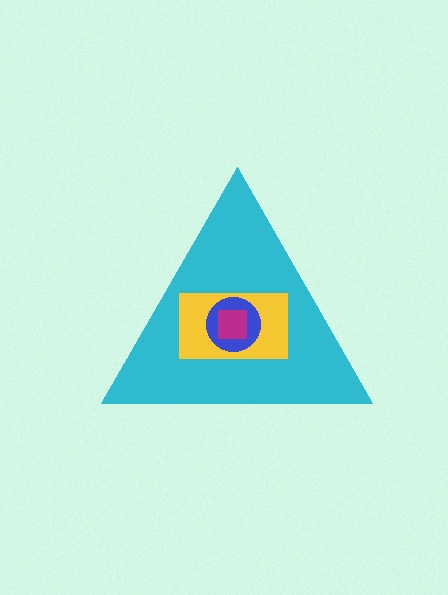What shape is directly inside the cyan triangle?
The yellow rectangle.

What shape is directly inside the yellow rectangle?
The blue circle.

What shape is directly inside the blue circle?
The magenta square.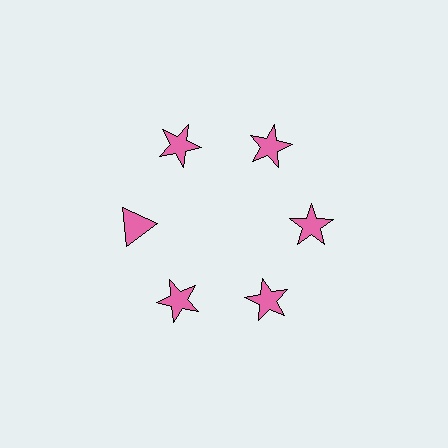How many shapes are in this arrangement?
There are 6 shapes arranged in a ring pattern.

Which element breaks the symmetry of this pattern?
The pink triangle at roughly the 9 o'clock position breaks the symmetry. All other shapes are pink stars.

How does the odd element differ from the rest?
It has a different shape: triangle instead of star.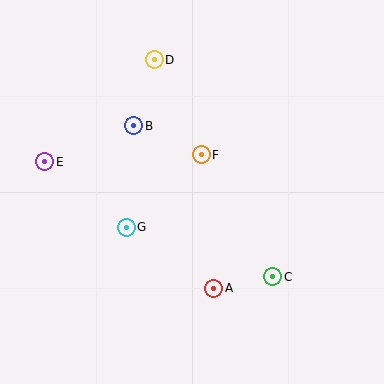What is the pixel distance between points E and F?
The distance between E and F is 157 pixels.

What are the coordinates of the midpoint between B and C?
The midpoint between B and C is at (203, 201).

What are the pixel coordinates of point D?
Point D is at (154, 60).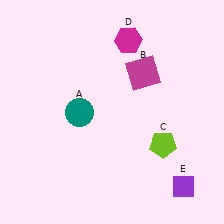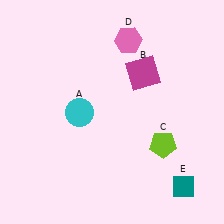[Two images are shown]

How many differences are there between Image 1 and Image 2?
There are 3 differences between the two images.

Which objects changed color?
A changed from teal to cyan. D changed from magenta to pink. E changed from purple to teal.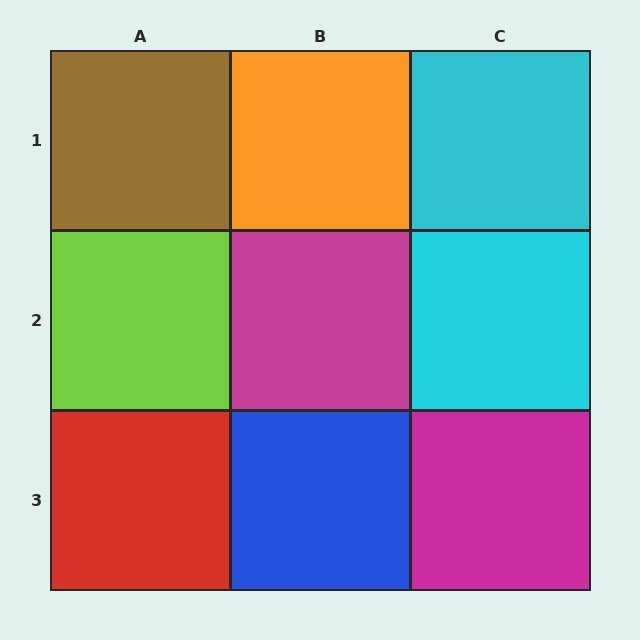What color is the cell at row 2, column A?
Lime.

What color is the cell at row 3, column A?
Red.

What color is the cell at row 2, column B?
Magenta.